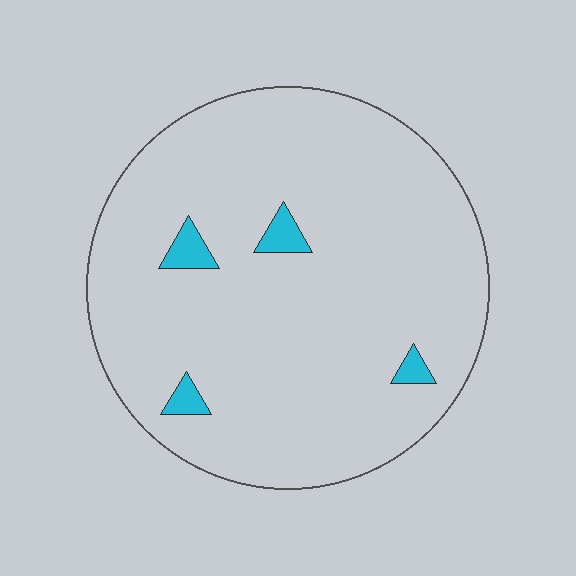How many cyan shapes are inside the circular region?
4.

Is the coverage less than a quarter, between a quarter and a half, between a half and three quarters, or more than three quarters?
Less than a quarter.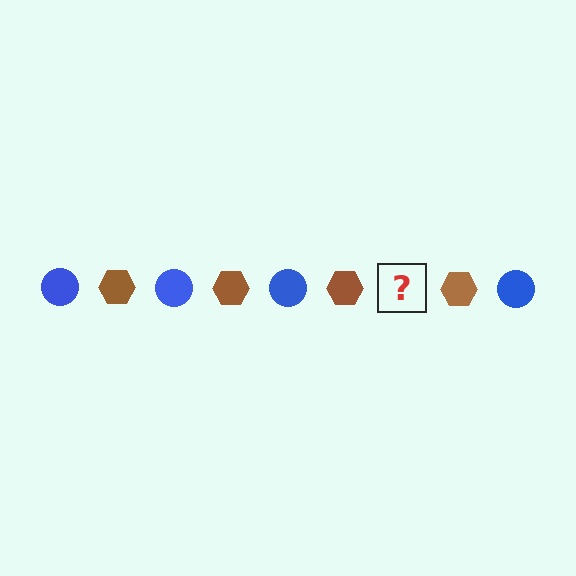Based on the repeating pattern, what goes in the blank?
The blank should be a blue circle.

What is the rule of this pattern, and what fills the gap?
The rule is that the pattern alternates between blue circle and brown hexagon. The gap should be filled with a blue circle.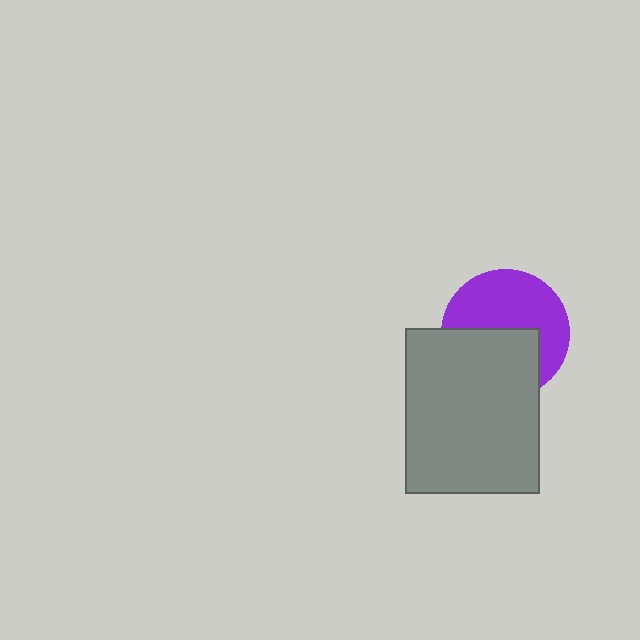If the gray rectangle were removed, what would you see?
You would see the complete purple circle.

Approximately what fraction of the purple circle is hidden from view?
Roughly 45% of the purple circle is hidden behind the gray rectangle.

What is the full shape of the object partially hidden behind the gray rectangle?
The partially hidden object is a purple circle.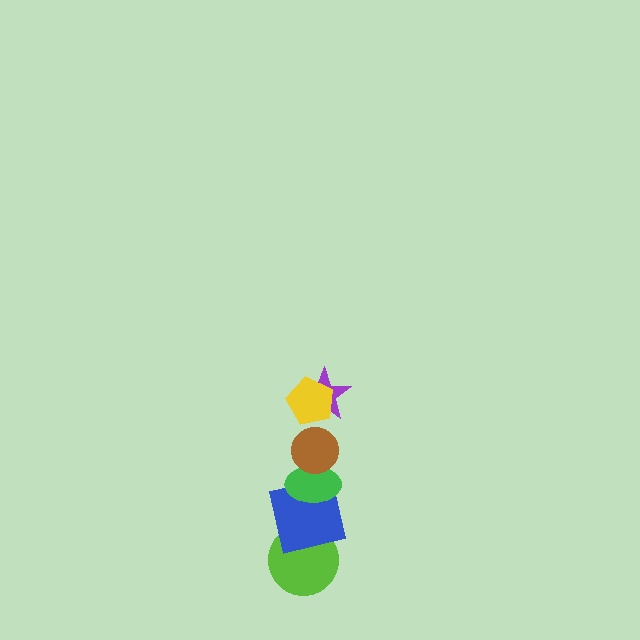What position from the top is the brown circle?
The brown circle is 3rd from the top.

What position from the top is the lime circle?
The lime circle is 6th from the top.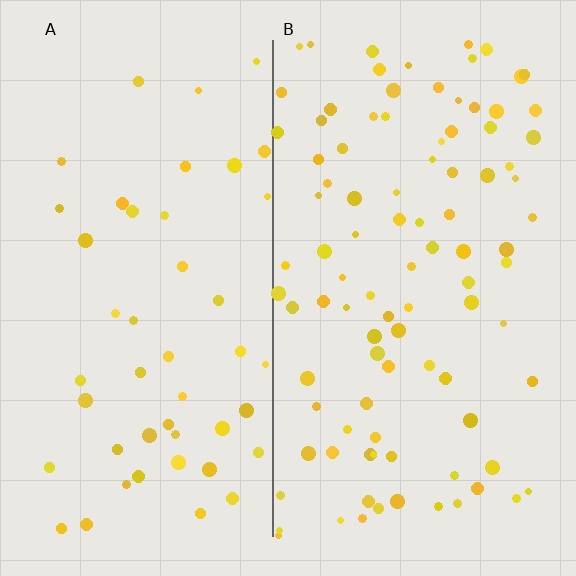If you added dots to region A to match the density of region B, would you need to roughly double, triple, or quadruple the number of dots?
Approximately double.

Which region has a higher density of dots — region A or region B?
B (the right).